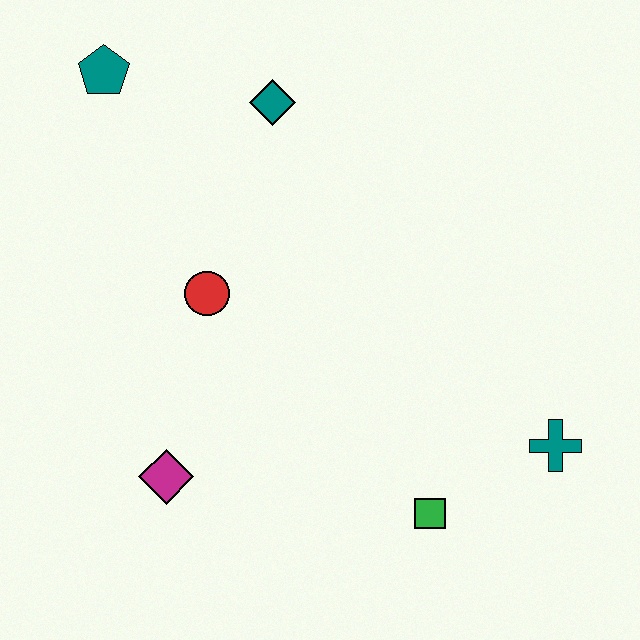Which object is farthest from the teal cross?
The teal pentagon is farthest from the teal cross.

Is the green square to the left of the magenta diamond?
No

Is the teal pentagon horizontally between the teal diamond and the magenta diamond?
No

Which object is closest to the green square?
The teal cross is closest to the green square.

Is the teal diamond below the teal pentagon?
Yes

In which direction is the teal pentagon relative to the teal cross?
The teal pentagon is to the left of the teal cross.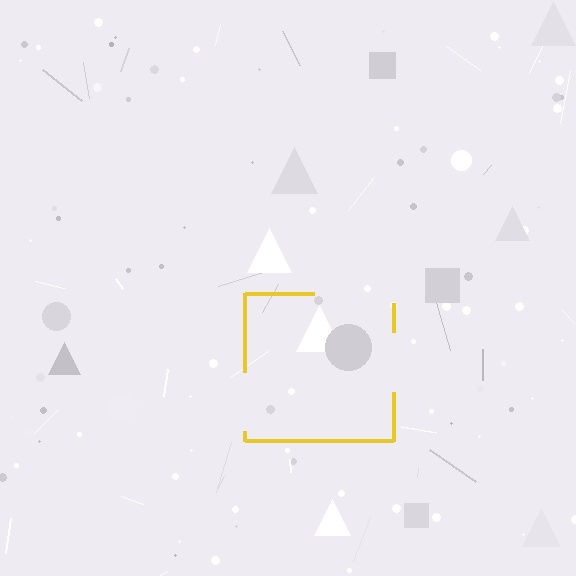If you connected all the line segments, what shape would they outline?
They would outline a square.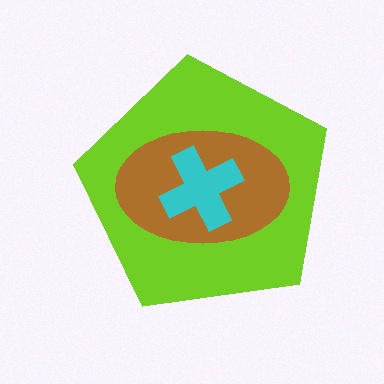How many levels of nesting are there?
3.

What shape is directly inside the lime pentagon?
The brown ellipse.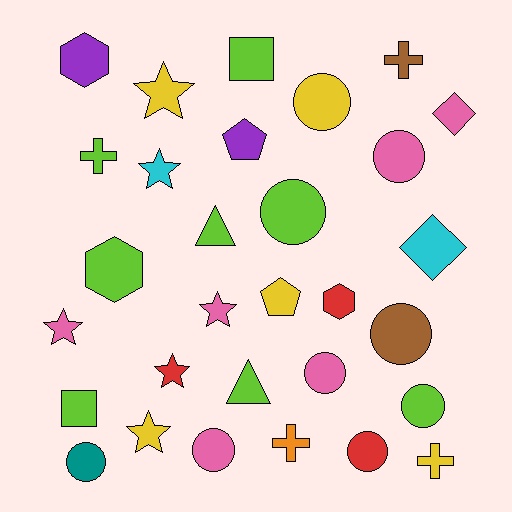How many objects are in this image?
There are 30 objects.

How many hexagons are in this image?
There are 3 hexagons.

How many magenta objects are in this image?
There are no magenta objects.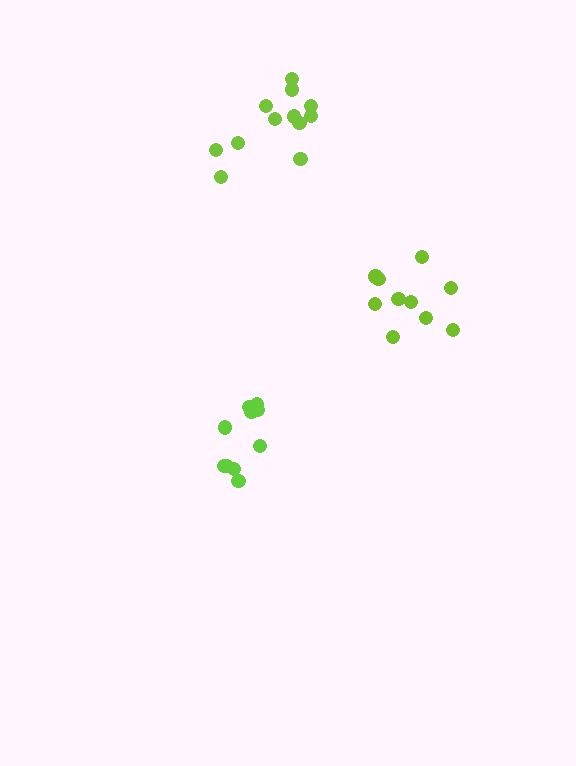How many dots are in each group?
Group 1: 12 dots, Group 2: 10 dots, Group 3: 10 dots (32 total).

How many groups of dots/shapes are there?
There are 3 groups.